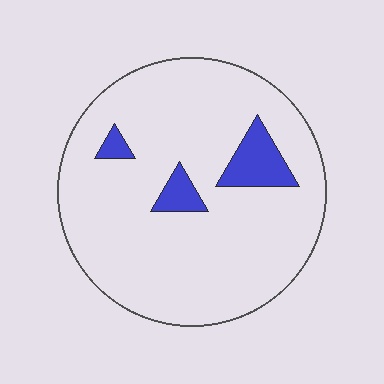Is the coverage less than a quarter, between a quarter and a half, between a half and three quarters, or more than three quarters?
Less than a quarter.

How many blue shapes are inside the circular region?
3.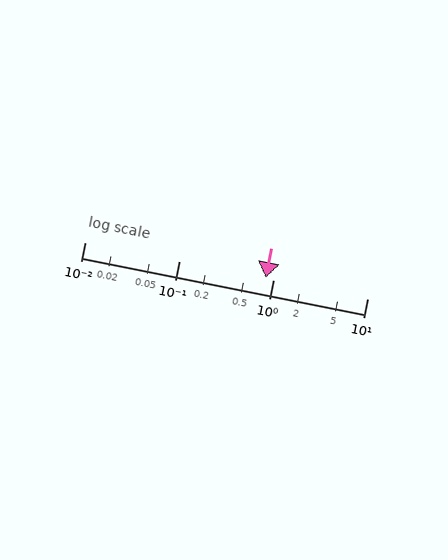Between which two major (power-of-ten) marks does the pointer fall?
The pointer is between 0.1 and 1.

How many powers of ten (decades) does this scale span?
The scale spans 3 decades, from 0.01 to 10.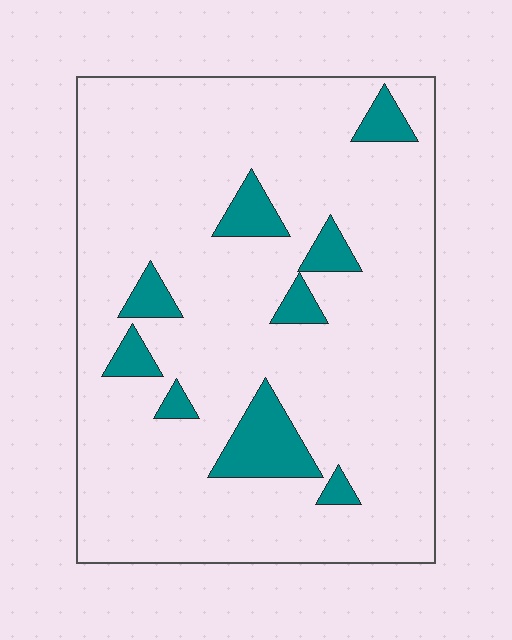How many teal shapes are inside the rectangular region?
9.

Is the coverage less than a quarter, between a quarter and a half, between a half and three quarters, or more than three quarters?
Less than a quarter.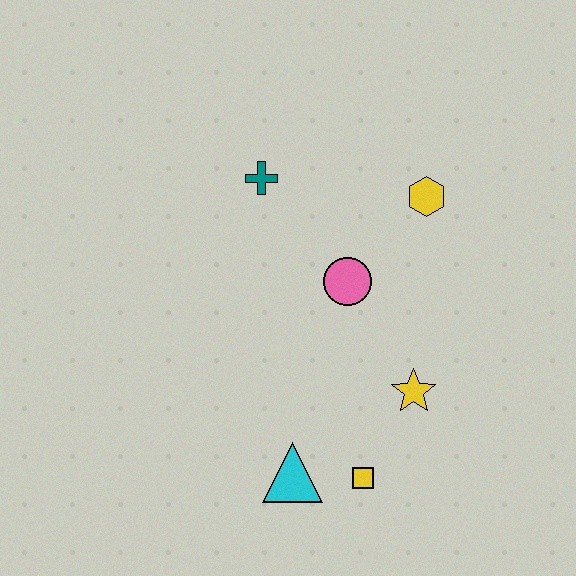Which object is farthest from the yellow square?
The teal cross is farthest from the yellow square.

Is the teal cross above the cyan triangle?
Yes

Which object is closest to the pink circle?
The yellow hexagon is closest to the pink circle.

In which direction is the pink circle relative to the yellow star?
The pink circle is above the yellow star.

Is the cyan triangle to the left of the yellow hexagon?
Yes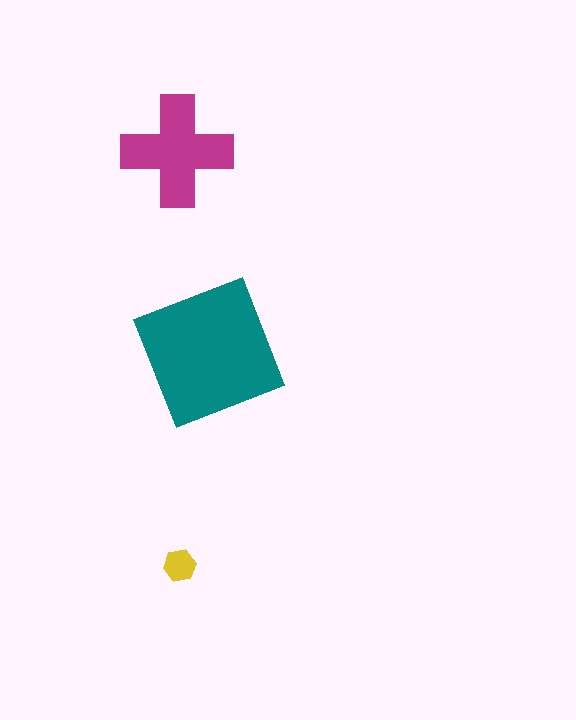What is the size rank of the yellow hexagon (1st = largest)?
3rd.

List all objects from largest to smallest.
The teal square, the magenta cross, the yellow hexagon.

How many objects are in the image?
There are 3 objects in the image.